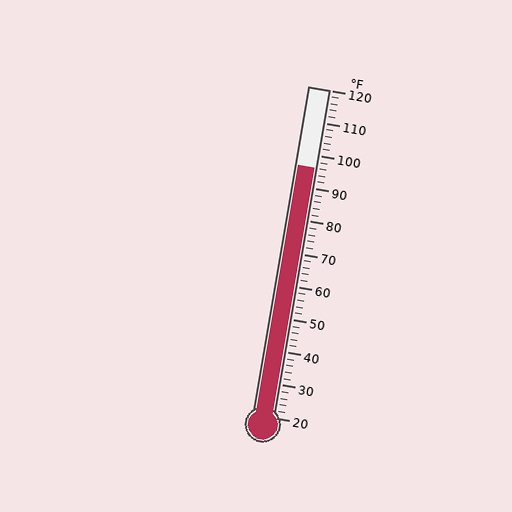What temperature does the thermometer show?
The thermometer shows approximately 96°F.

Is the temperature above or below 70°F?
The temperature is above 70°F.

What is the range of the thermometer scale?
The thermometer scale ranges from 20°F to 120°F.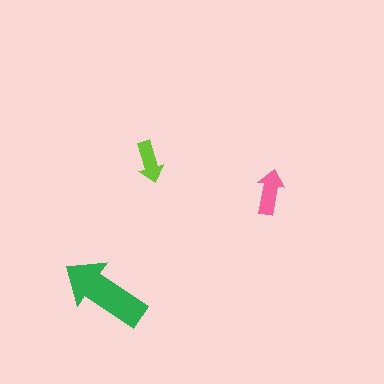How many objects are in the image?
There are 3 objects in the image.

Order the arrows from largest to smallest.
the green one, the pink one, the lime one.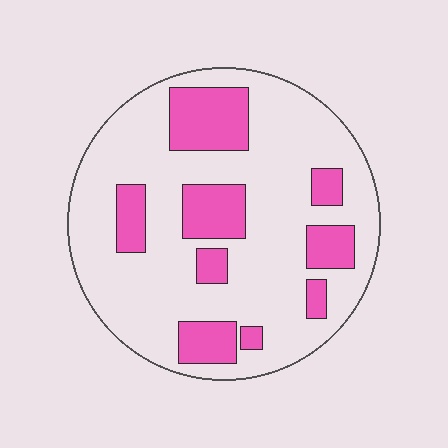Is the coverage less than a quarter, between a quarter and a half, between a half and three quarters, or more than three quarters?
Less than a quarter.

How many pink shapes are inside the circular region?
9.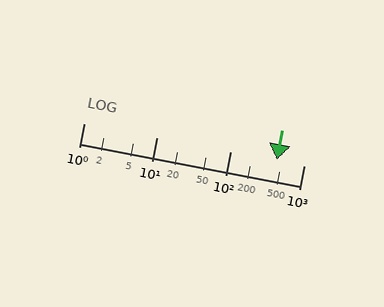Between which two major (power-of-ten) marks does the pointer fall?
The pointer is between 100 and 1000.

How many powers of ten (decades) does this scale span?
The scale spans 3 decades, from 1 to 1000.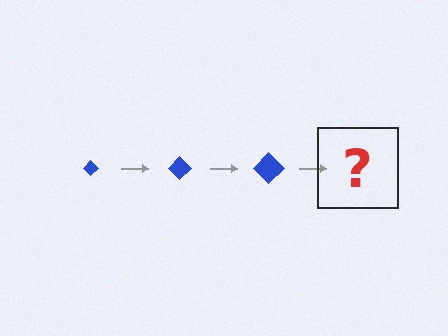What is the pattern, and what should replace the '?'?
The pattern is that the diamond gets progressively larger each step. The '?' should be a blue diamond, larger than the previous one.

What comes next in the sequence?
The next element should be a blue diamond, larger than the previous one.